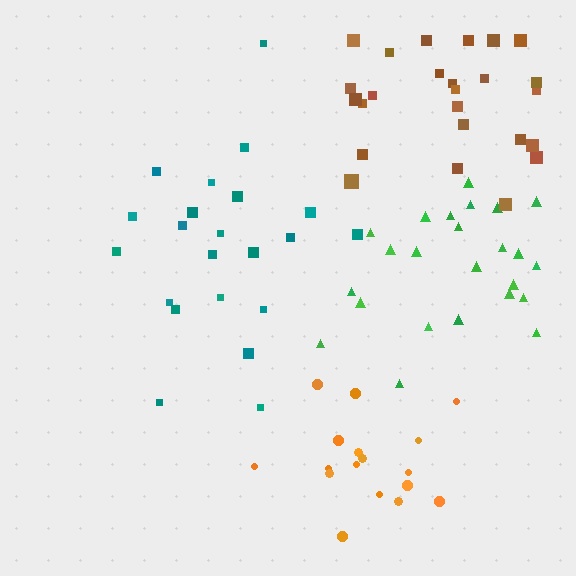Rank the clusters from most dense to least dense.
brown, orange, green, teal.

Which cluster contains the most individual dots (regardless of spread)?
Brown (25).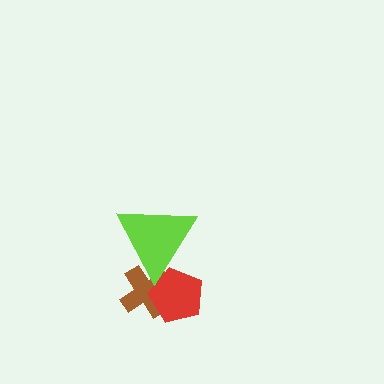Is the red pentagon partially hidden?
Yes, it is partially covered by another shape.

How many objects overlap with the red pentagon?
2 objects overlap with the red pentagon.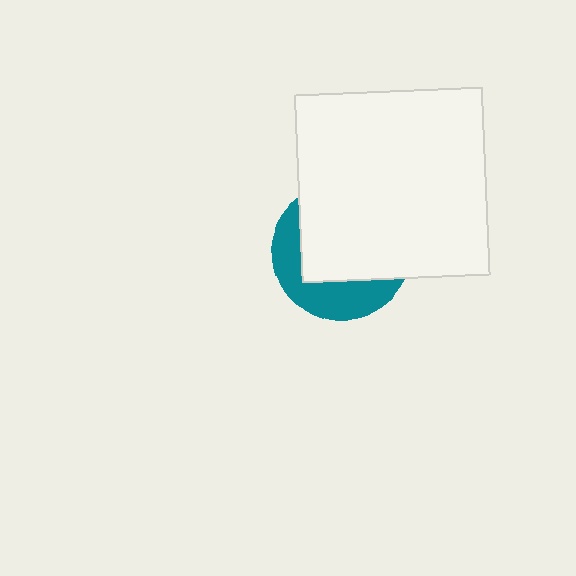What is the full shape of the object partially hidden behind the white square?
The partially hidden object is a teal circle.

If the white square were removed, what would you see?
You would see the complete teal circle.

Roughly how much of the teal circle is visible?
A small part of it is visible (roughly 36%).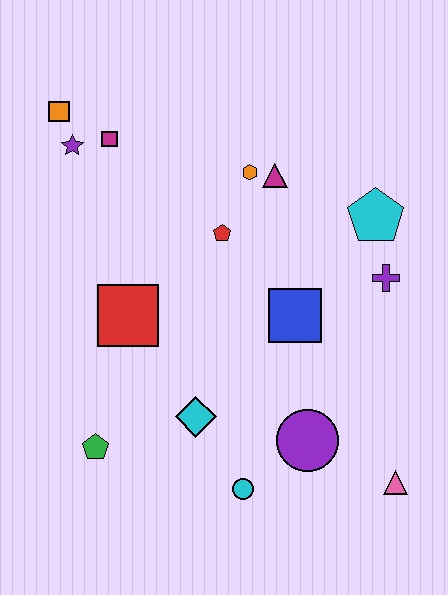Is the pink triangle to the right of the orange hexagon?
Yes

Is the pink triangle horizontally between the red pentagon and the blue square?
No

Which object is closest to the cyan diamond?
The cyan circle is closest to the cyan diamond.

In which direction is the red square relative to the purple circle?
The red square is to the left of the purple circle.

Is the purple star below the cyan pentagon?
No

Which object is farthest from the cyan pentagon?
The green pentagon is farthest from the cyan pentagon.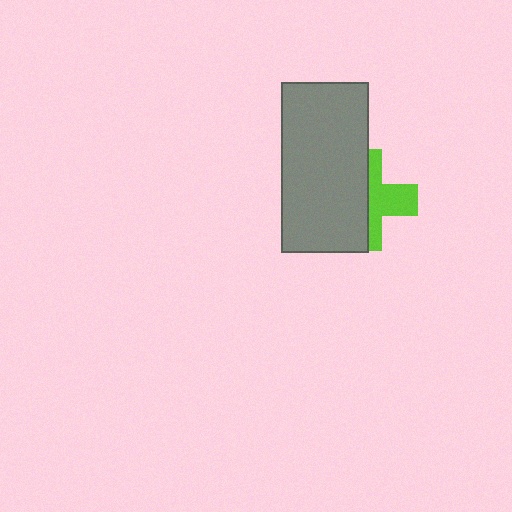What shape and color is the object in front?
The object in front is a gray rectangle.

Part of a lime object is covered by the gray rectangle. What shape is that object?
It is a cross.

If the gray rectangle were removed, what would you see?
You would see the complete lime cross.